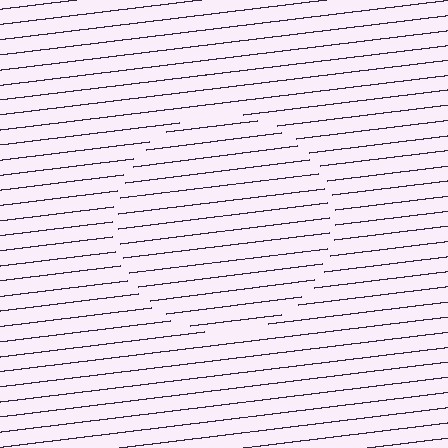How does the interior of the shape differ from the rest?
The interior of the shape contains the same grating, shifted by half a period — the contour is defined by the phase discontinuity where line-ends from the inner and outer gratings abut.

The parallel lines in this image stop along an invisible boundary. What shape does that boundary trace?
An illusory circle. The interior of the shape contains the same grating, shifted by half a period — the contour is defined by the phase discontinuity where line-ends from the inner and outer gratings abut.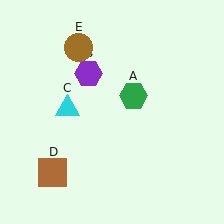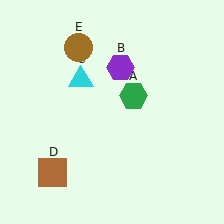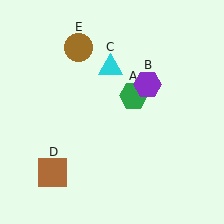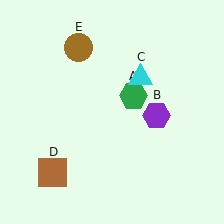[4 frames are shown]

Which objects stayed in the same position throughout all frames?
Green hexagon (object A) and brown square (object D) and brown circle (object E) remained stationary.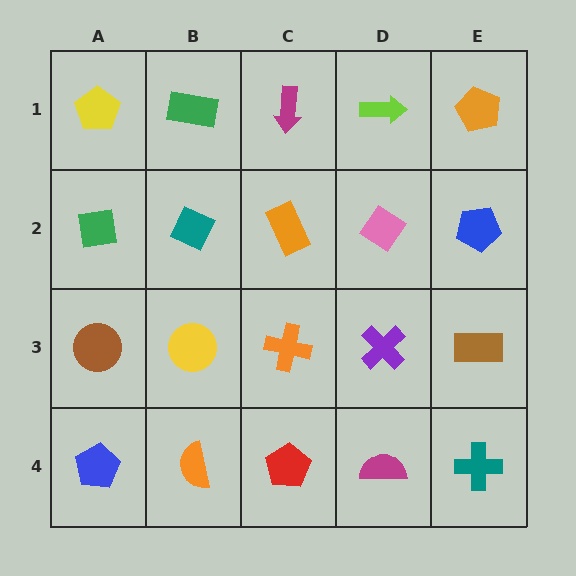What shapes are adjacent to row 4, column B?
A yellow circle (row 3, column B), a blue pentagon (row 4, column A), a red pentagon (row 4, column C).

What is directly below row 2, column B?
A yellow circle.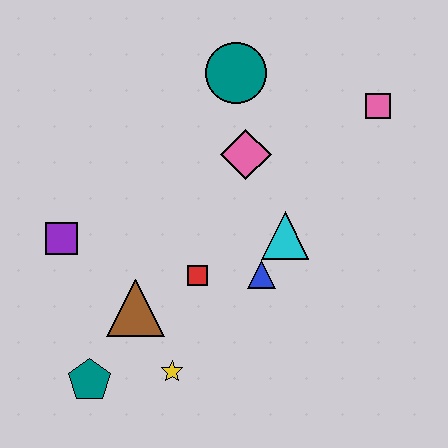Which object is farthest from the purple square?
The pink square is farthest from the purple square.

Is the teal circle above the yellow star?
Yes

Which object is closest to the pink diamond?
The teal circle is closest to the pink diamond.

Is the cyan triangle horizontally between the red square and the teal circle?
No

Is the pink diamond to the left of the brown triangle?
No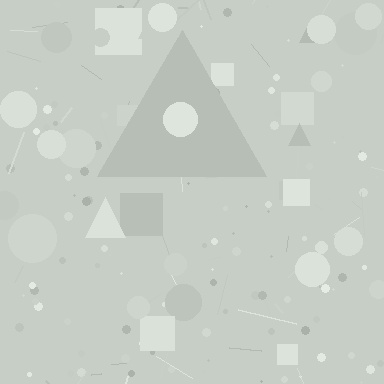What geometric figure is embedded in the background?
A triangle is embedded in the background.